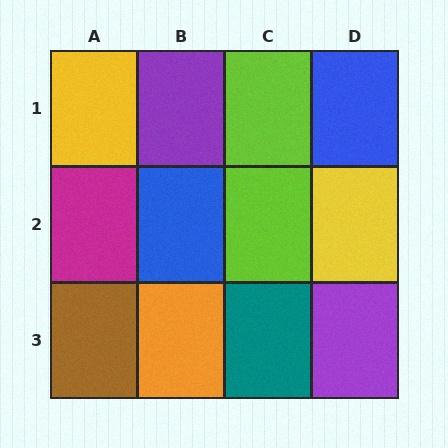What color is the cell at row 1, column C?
Lime.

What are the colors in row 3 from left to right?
Brown, orange, teal, purple.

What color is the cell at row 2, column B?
Blue.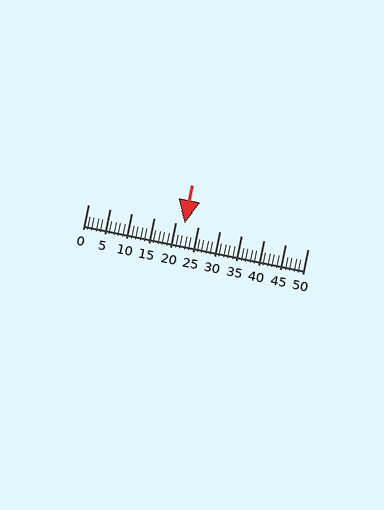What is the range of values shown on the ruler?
The ruler shows values from 0 to 50.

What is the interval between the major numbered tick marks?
The major tick marks are spaced 5 units apart.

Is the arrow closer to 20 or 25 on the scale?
The arrow is closer to 20.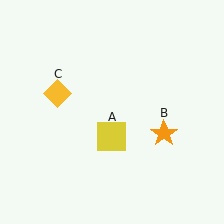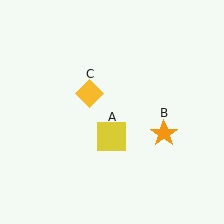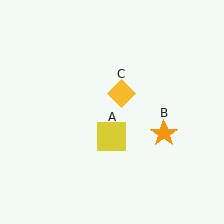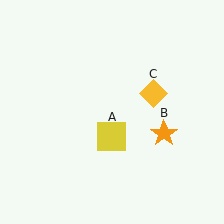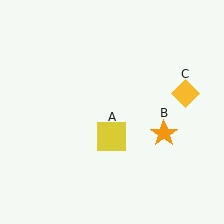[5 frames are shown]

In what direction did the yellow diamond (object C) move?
The yellow diamond (object C) moved right.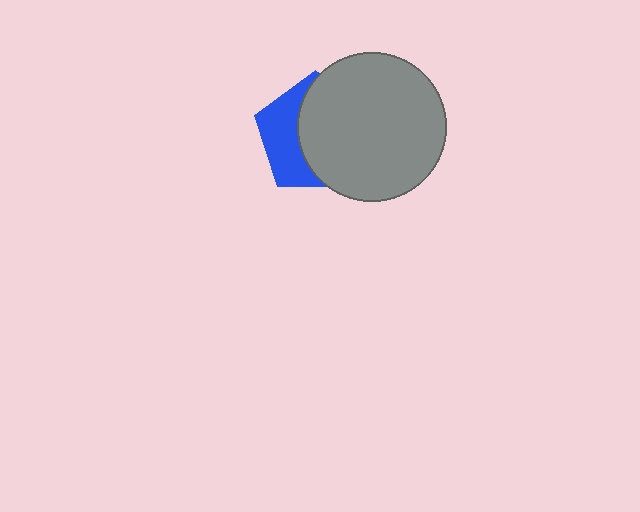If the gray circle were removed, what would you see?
You would see the complete blue pentagon.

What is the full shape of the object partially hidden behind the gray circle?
The partially hidden object is a blue pentagon.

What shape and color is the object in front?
The object in front is a gray circle.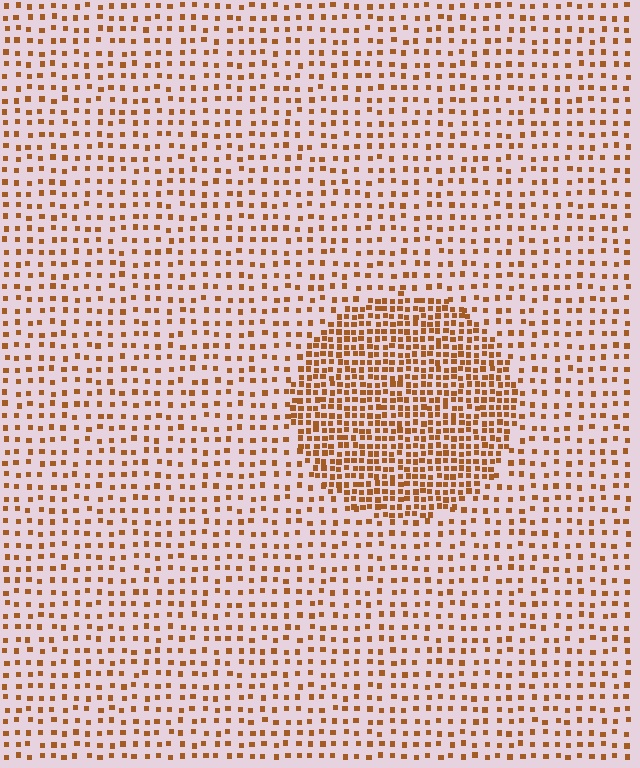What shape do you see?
I see a circle.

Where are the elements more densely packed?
The elements are more densely packed inside the circle boundary.